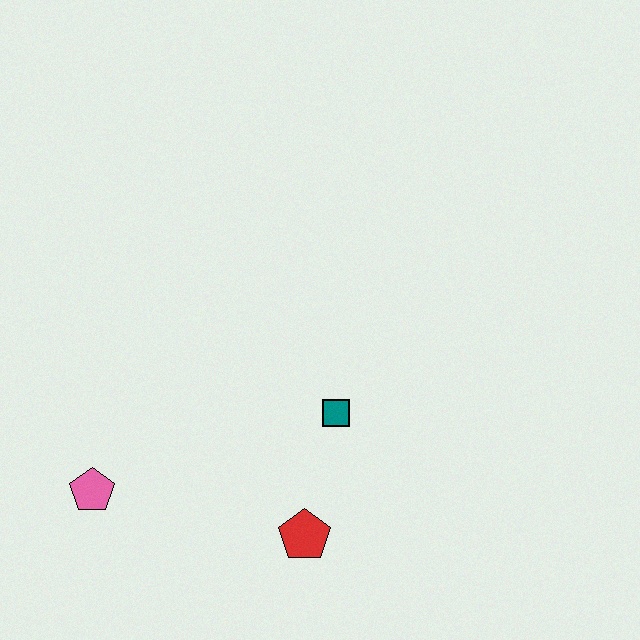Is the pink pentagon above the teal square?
No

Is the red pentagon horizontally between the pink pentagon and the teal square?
Yes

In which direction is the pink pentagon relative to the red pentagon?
The pink pentagon is to the left of the red pentagon.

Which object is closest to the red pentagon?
The teal square is closest to the red pentagon.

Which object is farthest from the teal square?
The pink pentagon is farthest from the teal square.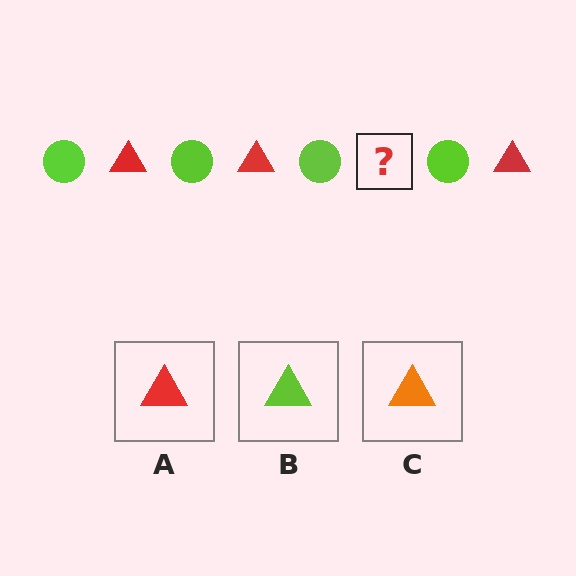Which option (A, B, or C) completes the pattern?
A.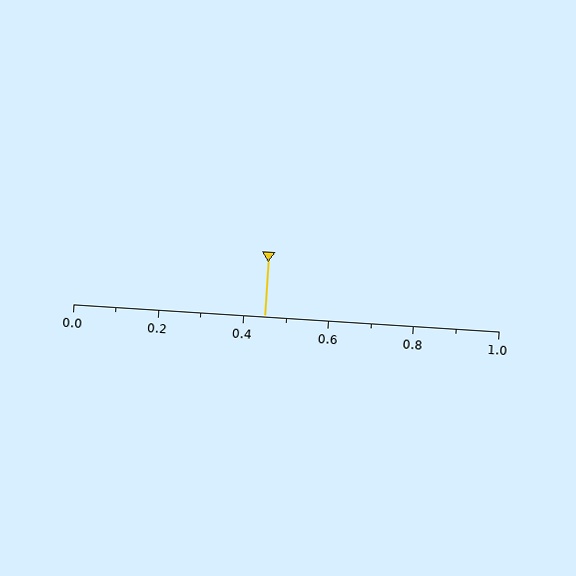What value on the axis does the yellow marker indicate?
The marker indicates approximately 0.45.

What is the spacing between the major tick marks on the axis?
The major ticks are spaced 0.2 apart.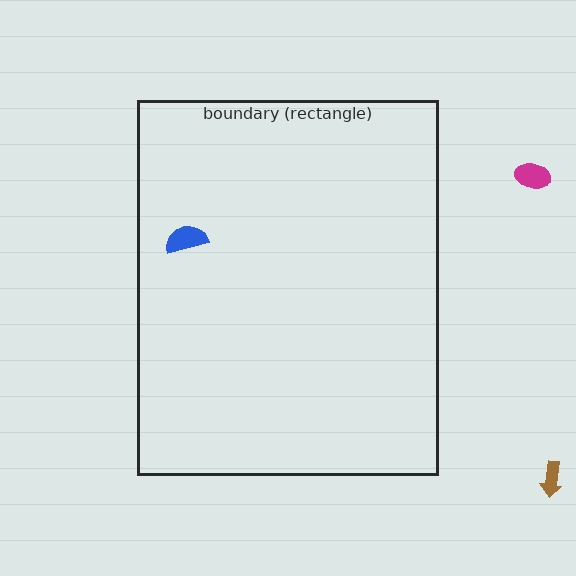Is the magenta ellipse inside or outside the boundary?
Outside.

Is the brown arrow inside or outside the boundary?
Outside.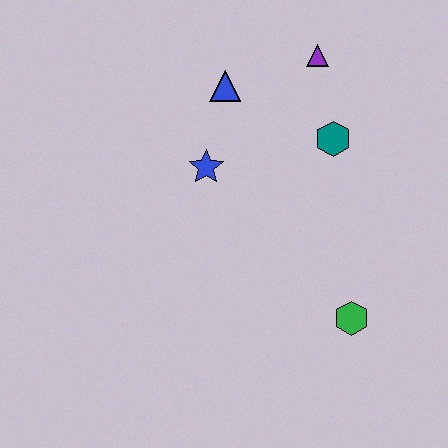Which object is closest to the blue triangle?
The blue star is closest to the blue triangle.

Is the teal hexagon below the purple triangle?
Yes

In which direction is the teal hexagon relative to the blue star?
The teal hexagon is to the right of the blue star.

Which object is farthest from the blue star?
The green hexagon is farthest from the blue star.